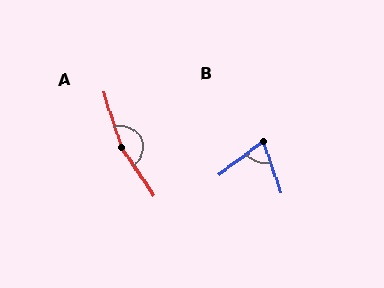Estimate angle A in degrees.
Approximately 164 degrees.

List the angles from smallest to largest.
B (72°), A (164°).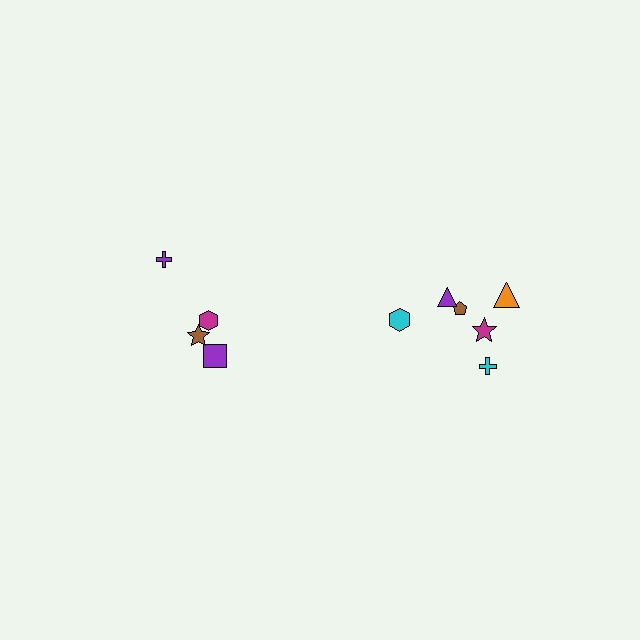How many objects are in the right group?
There are 6 objects.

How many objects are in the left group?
There are 4 objects.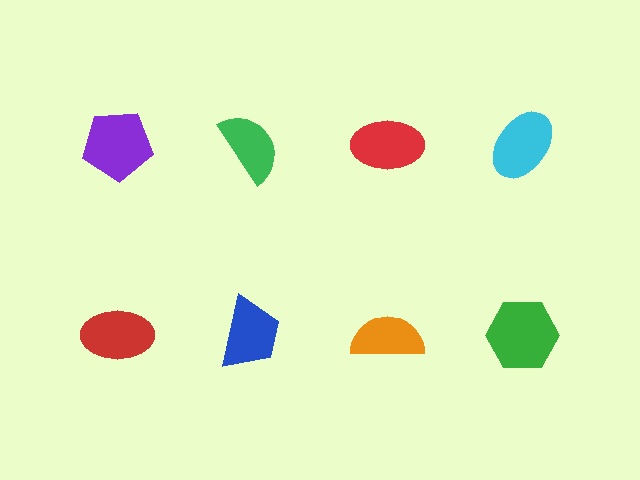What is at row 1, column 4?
A cyan ellipse.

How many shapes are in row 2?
4 shapes.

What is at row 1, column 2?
A green semicircle.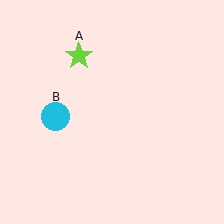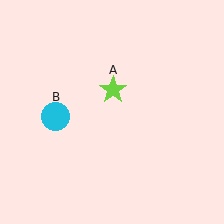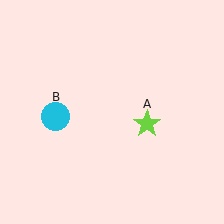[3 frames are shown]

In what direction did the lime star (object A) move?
The lime star (object A) moved down and to the right.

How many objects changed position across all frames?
1 object changed position: lime star (object A).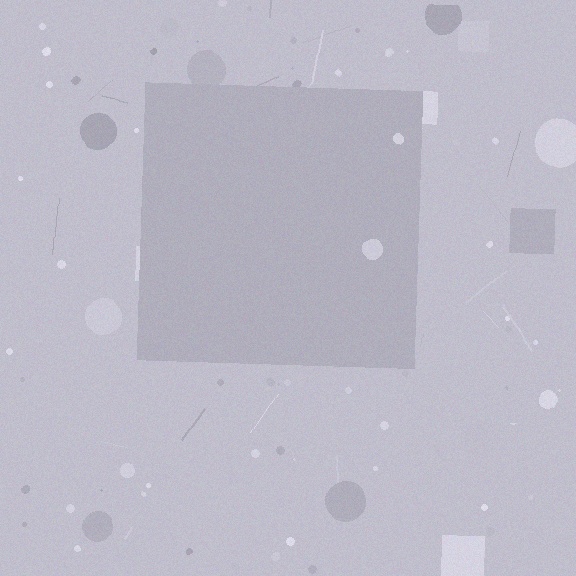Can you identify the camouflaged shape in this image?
The camouflaged shape is a square.